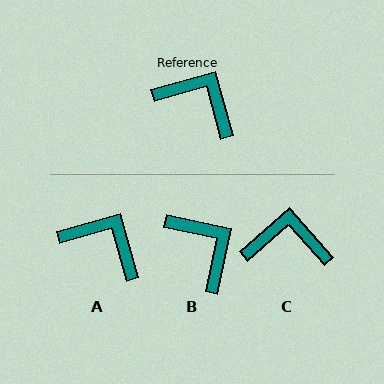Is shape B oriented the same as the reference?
No, it is off by about 27 degrees.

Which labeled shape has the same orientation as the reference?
A.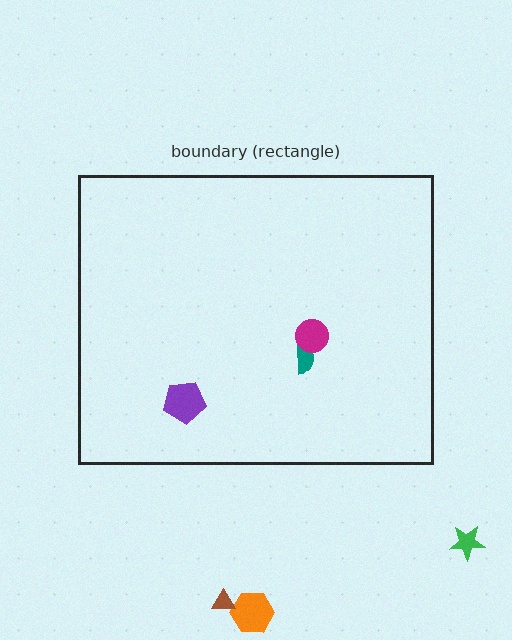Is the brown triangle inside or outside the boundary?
Outside.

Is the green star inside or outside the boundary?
Outside.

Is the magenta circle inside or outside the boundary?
Inside.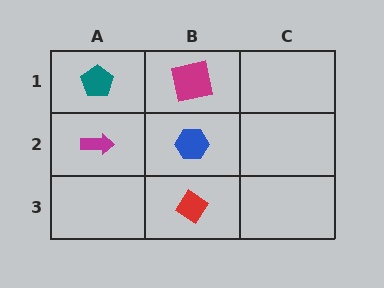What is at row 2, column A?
A magenta arrow.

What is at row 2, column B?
A blue hexagon.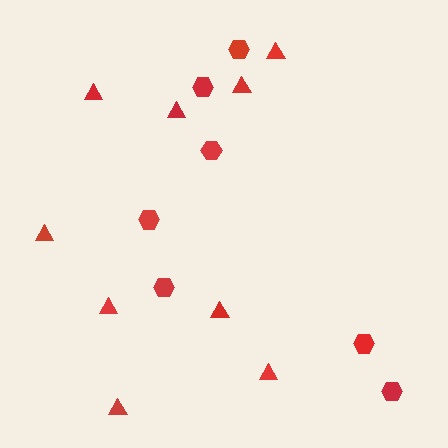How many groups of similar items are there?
There are 2 groups: one group of triangles (9) and one group of hexagons (7).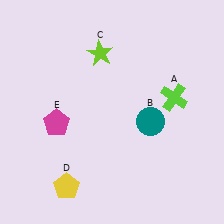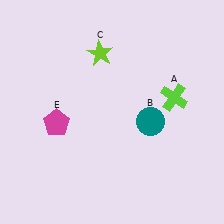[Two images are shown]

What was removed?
The yellow pentagon (D) was removed in Image 2.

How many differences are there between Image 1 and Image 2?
There is 1 difference between the two images.